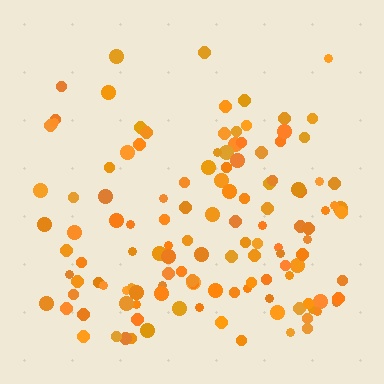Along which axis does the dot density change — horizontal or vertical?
Vertical.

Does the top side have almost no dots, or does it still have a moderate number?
Still a moderate number, just noticeably fewer than the bottom.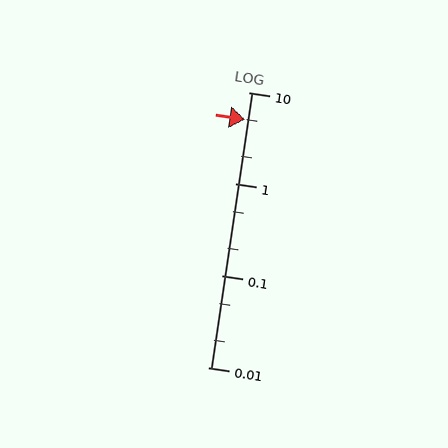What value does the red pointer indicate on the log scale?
The pointer indicates approximately 5.1.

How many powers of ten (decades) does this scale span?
The scale spans 3 decades, from 0.01 to 10.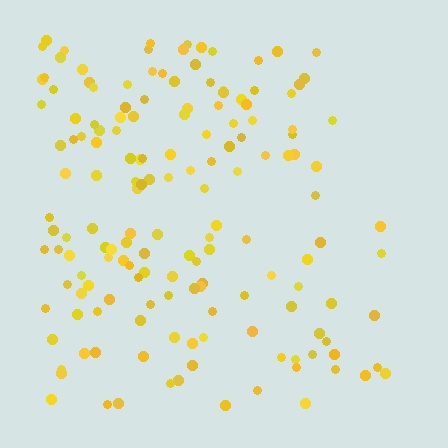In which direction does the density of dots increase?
From right to left, with the left side densest.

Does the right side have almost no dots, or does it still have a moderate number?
Still a moderate number, just noticeably fewer than the left.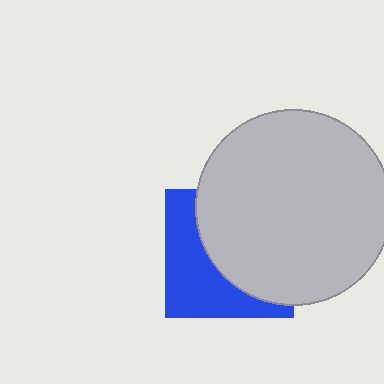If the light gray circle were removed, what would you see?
You would see the complete blue square.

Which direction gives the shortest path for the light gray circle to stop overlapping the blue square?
Moving right gives the shortest separation.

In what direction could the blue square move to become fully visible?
The blue square could move left. That would shift it out from behind the light gray circle entirely.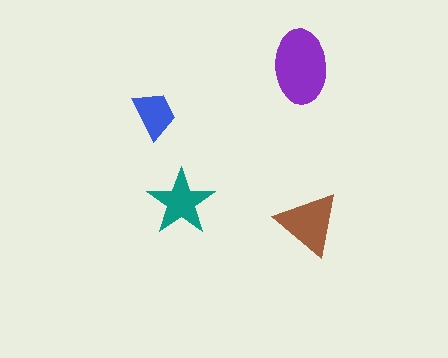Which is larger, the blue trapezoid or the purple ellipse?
The purple ellipse.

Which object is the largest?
The purple ellipse.